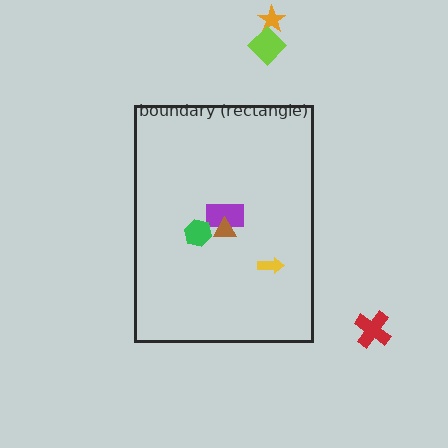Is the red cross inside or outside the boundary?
Outside.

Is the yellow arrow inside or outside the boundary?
Inside.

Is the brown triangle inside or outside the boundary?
Inside.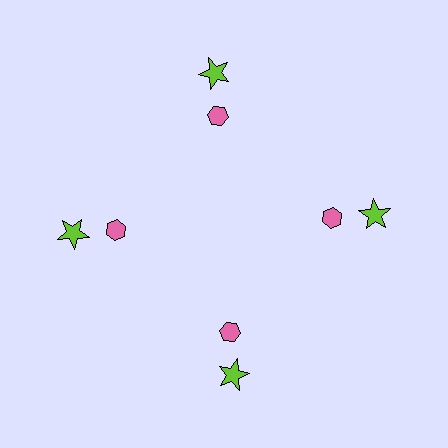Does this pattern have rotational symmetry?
Yes, this pattern has 4-fold rotational symmetry. It looks the same after rotating 90 degrees around the center.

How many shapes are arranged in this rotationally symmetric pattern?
There are 8 shapes, arranged in 4 groups of 2.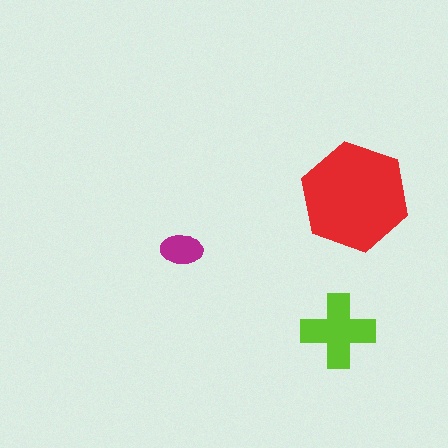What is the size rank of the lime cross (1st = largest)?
2nd.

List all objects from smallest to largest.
The magenta ellipse, the lime cross, the red hexagon.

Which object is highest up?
The red hexagon is topmost.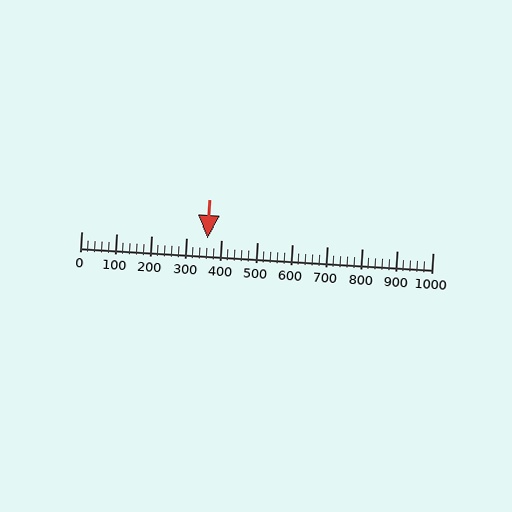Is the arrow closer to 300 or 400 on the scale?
The arrow is closer to 400.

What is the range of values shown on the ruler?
The ruler shows values from 0 to 1000.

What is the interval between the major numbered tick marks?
The major tick marks are spaced 100 units apart.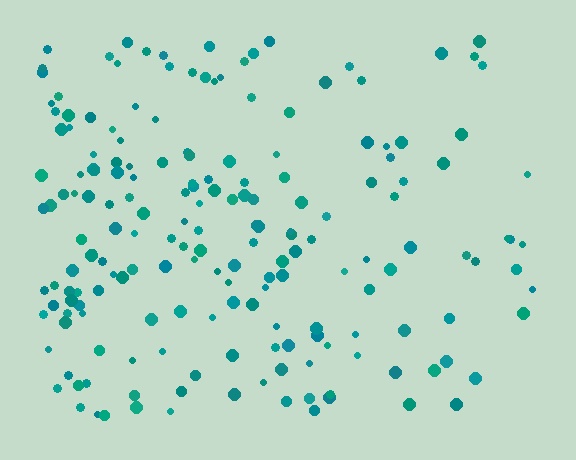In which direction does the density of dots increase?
From right to left, with the left side densest.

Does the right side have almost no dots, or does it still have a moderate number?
Still a moderate number, just noticeably fewer than the left.